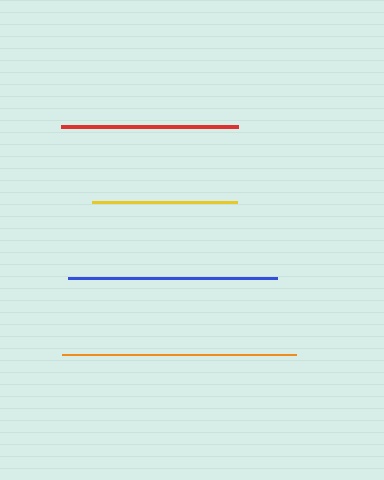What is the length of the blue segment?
The blue segment is approximately 209 pixels long.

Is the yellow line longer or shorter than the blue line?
The blue line is longer than the yellow line.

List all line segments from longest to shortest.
From longest to shortest: orange, blue, red, yellow.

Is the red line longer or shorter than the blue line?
The blue line is longer than the red line.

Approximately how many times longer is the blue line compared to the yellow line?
The blue line is approximately 1.4 times the length of the yellow line.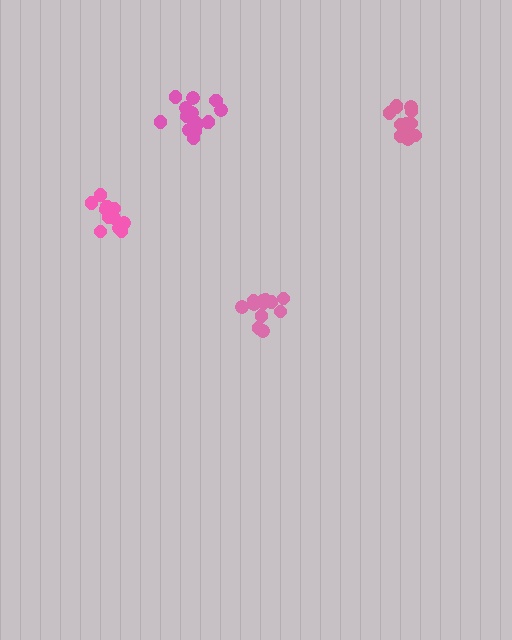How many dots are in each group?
Group 1: 12 dots, Group 2: 15 dots, Group 3: 15 dots, Group 4: 16 dots (58 total).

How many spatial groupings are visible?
There are 4 spatial groupings.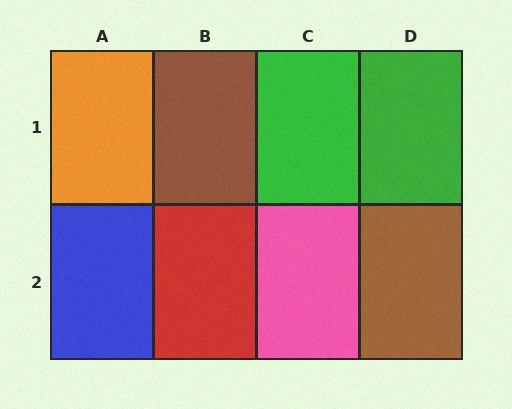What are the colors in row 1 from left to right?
Orange, brown, green, green.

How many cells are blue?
1 cell is blue.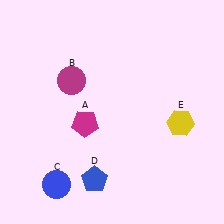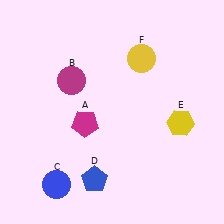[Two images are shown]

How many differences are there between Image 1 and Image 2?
There is 1 difference between the two images.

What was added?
A yellow circle (F) was added in Image 2.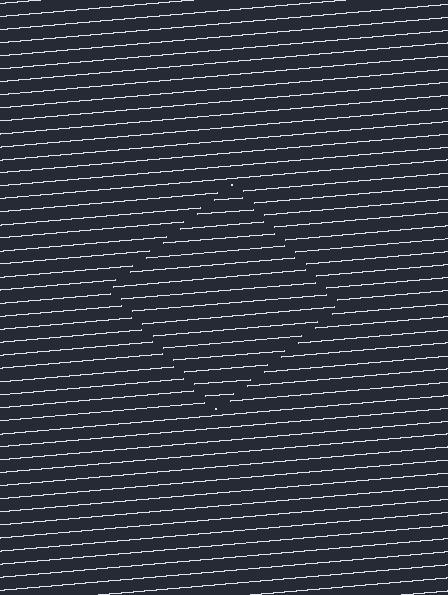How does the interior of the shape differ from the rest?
The interior of the shape contains the same grating, shifted by half a period — the contour is defined by the phase discontinuity where line-ends from the inner and outer gratings abut.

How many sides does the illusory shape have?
4 sides — the line-ends trace a square.